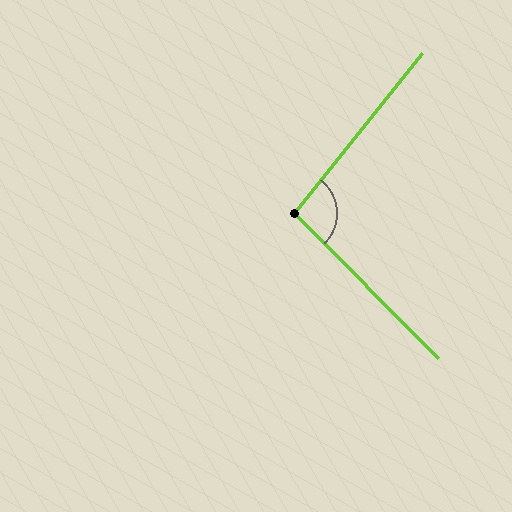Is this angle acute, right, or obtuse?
It is obtuse.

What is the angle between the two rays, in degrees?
Approximately 96 degrees.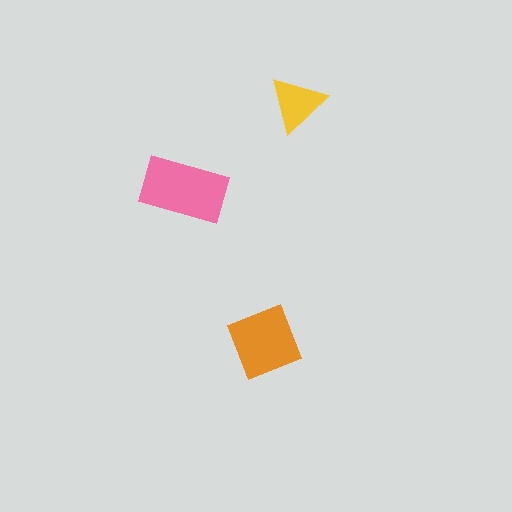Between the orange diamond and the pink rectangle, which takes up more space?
The pink rectangle.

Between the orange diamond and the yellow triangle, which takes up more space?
The orange diamond.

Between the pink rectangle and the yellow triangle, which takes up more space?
The pink rectangle.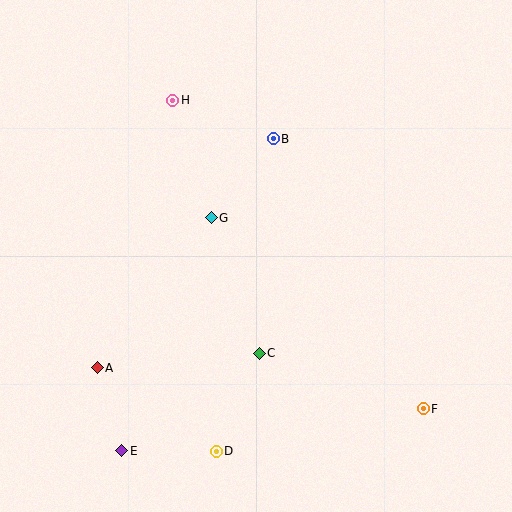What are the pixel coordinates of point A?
Point A is at (97, 368).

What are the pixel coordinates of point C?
Point C is at (259, 353).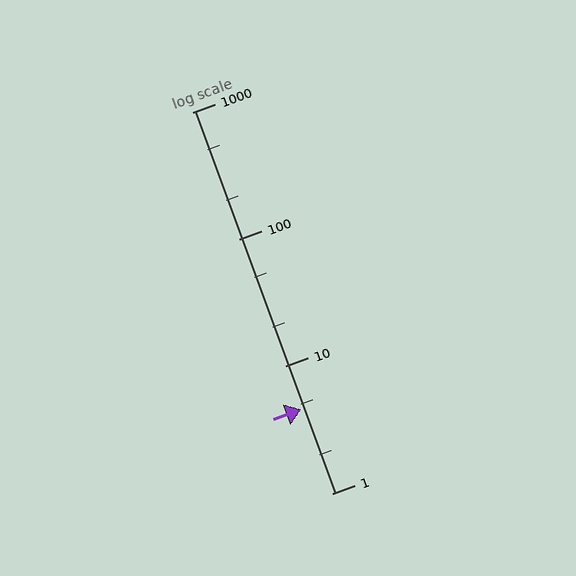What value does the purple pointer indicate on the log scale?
The pointer indicates approximately 4.6.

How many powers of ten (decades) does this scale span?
The scale spans 3 decades, from 1 to 1000.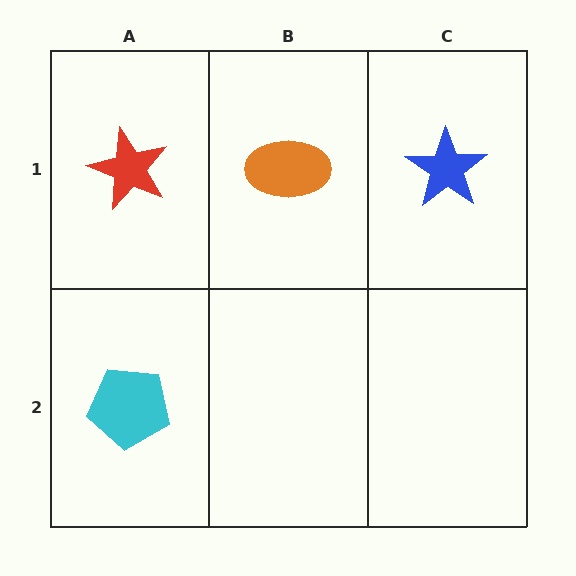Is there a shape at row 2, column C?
No, that cell is empty.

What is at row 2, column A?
A cyan pentagon.